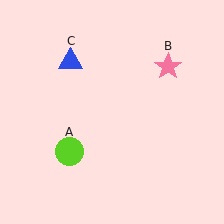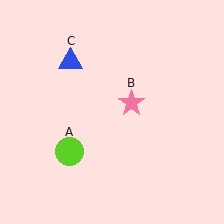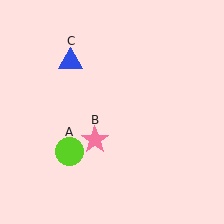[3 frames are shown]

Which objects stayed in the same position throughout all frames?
Lime circle (object A) and blue triangle (object C) remained stationary.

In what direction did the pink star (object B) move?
The pink star (object B) moved down and to the left.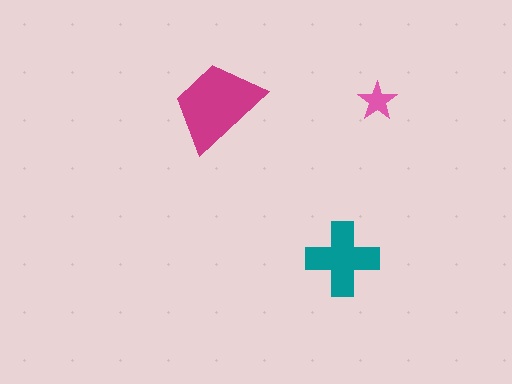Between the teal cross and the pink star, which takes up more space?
The teal cross.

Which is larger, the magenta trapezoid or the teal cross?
The magenta trapezoid.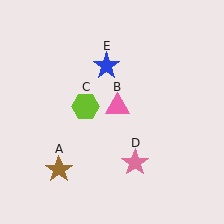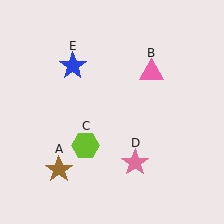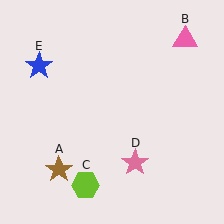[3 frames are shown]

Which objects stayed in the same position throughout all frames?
Brown star (object A) and pink star (object D) remained stationary.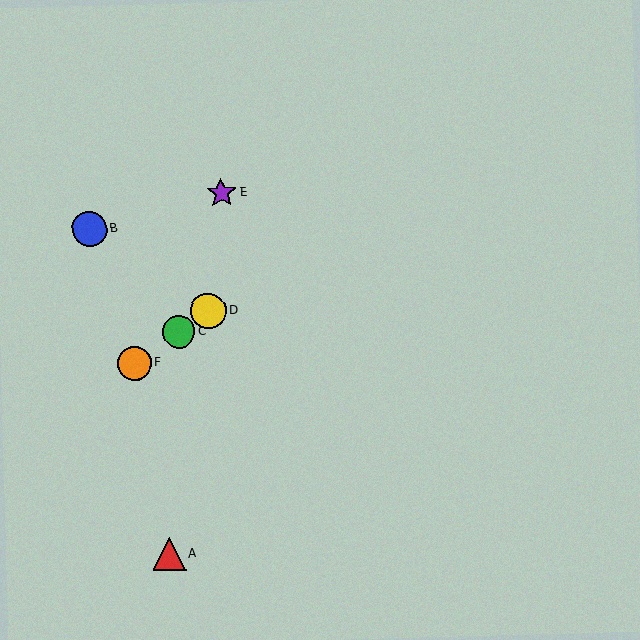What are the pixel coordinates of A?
Object A is at (169, 554).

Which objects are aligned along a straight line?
Objects C, D, F are aligned along a straight line.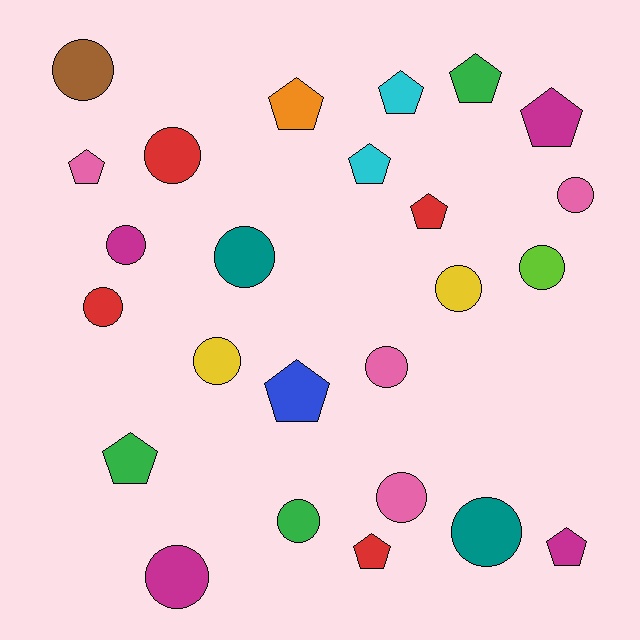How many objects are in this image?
There are 25 objects.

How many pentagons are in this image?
There are 11 pentagons.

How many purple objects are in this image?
There are no purple objects.